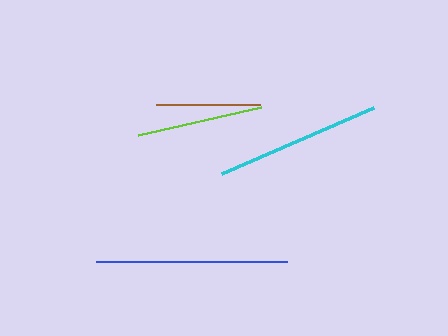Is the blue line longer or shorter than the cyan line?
The blue line is longer than the cyan line.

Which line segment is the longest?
The blue line is the longest at approximately 192 pixels.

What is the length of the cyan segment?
The cyan segment is approximately 165 pixels long.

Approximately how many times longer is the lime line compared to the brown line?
The lime line is approximately 1.2 times the length of the brown line.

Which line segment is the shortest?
The brown line is the shortest at approximately 105 pixels.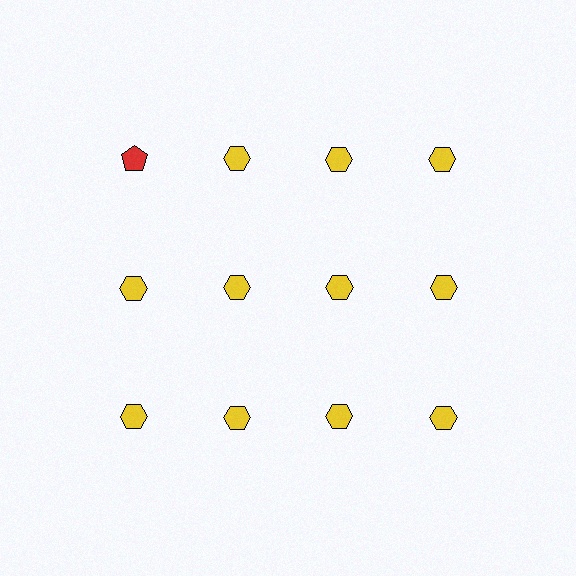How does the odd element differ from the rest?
It differs in both color (red instead of yellow) and shape (pentagon instead of hexagon).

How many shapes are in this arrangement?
There are 12 shapes arranged in a grid pattern.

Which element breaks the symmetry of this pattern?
The red pentagon in the top row, leftmost column breaks the symmetry. All other shapes are yellow hexagons.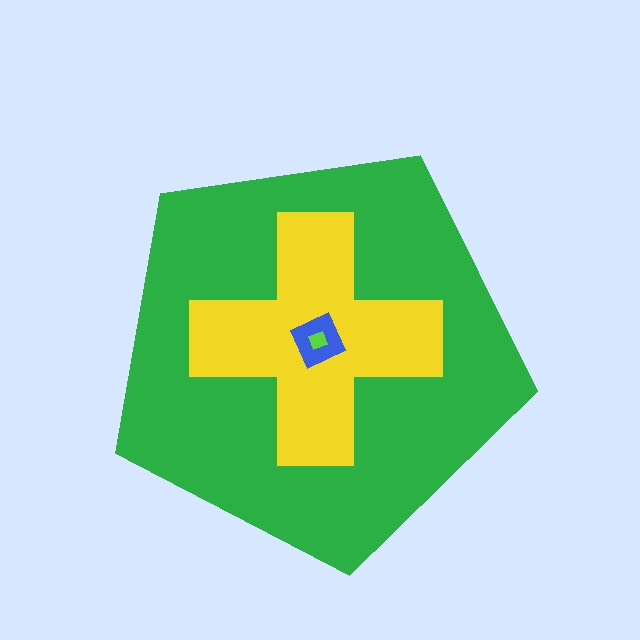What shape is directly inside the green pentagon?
The yellow cross.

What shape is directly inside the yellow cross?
The blue diamond.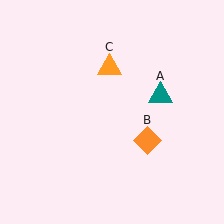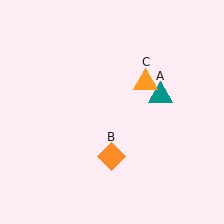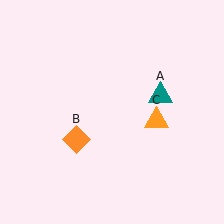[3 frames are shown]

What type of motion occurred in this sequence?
The orange diamond (object B), orange triangle (object C) rotated clockwise around the center of the scene.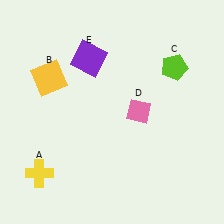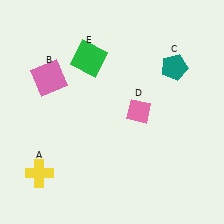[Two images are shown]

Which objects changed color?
B changed from yellow to pink. C changed from lime to teal. E changed from purple to green.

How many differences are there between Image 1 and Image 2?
There are 3 differences between the two images.